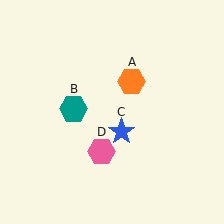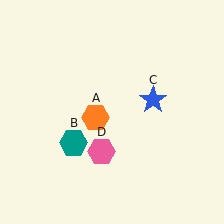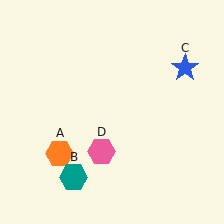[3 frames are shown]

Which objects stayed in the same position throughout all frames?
Pink hexagon (object D) remained stationary.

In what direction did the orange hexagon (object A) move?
The orange hexagon (object A) moved down and to the left.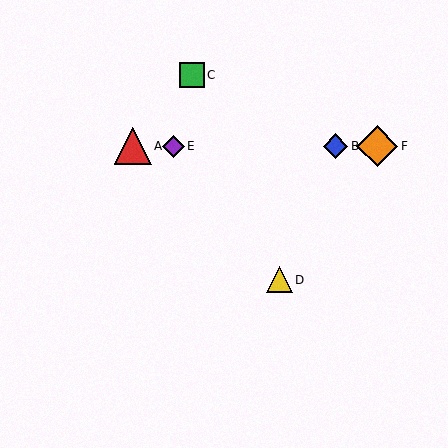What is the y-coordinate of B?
Object B is at y≈146.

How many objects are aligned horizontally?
4 objects (A, B, E, F) are aligned horizontally.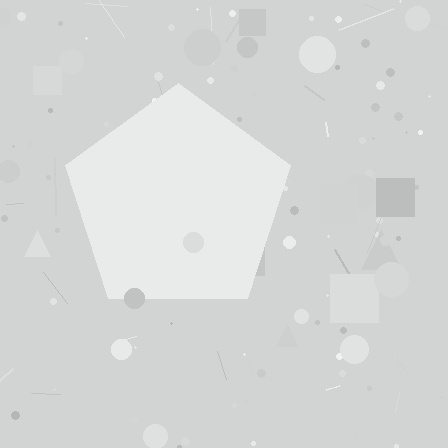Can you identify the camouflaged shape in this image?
The camouflaged shape is a pentagon.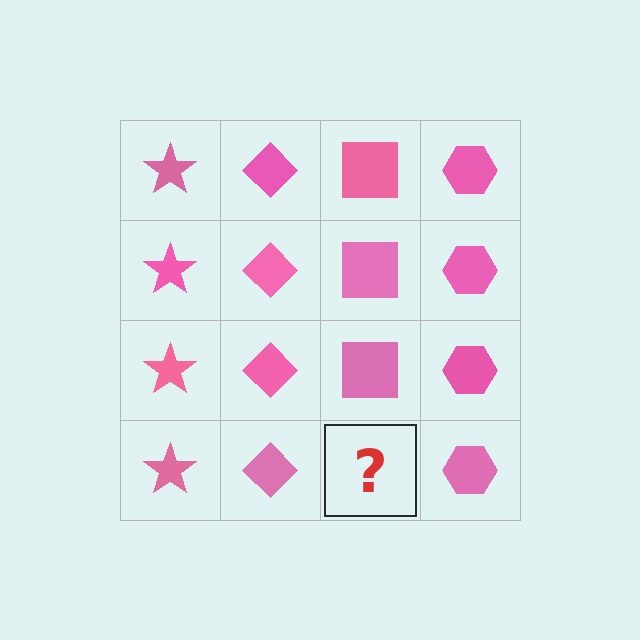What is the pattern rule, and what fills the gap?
The rule is that each column has a consistent shape. The gap should be filled with a pink square.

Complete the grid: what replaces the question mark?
The question mark should be replaced with a pink square.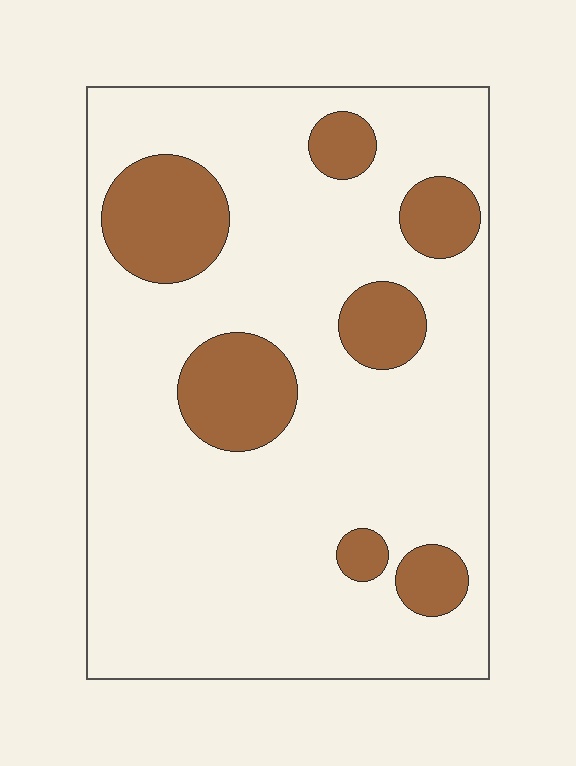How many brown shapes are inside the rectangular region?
7.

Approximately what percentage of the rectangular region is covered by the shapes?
Approximately 20%.